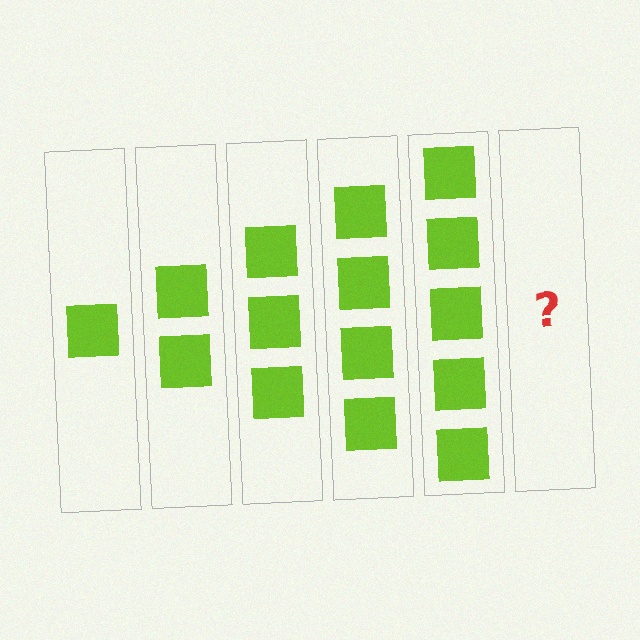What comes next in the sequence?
The next element should be 6 squares.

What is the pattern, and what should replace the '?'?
The pattern is that each step adds one more square. The '?' should be 6 squares.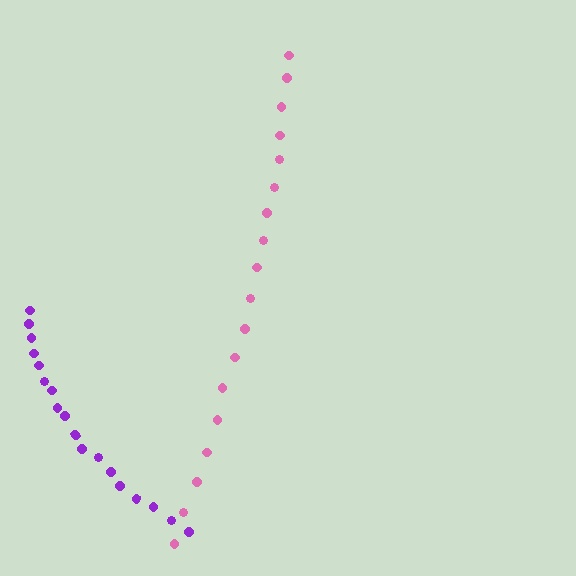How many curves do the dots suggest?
There are 2 distinct paths.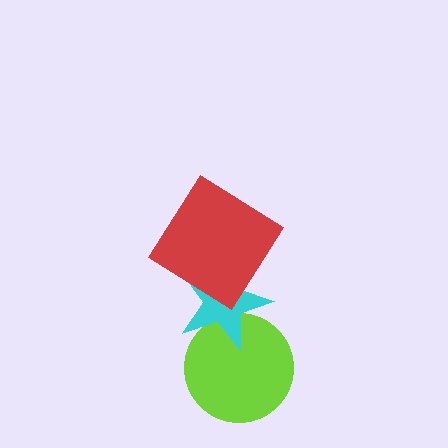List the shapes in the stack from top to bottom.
From top to bottom: the red diamond, the cyan star, the lime circle.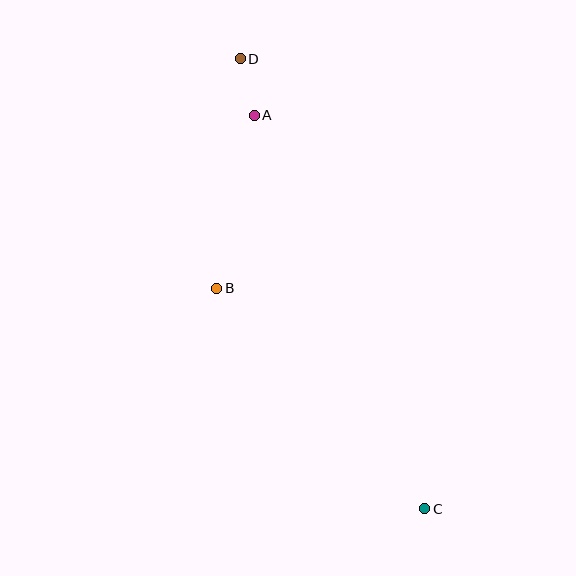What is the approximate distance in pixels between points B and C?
The distance between B and C is approximately 303 pixels.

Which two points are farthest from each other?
Points C and D are farthest from each other.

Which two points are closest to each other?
Points A and D are closest to each other.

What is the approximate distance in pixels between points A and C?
The distance between A and C is approximately 429 pixels.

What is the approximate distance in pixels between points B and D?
The distance between B and D is approximately 231 pixels.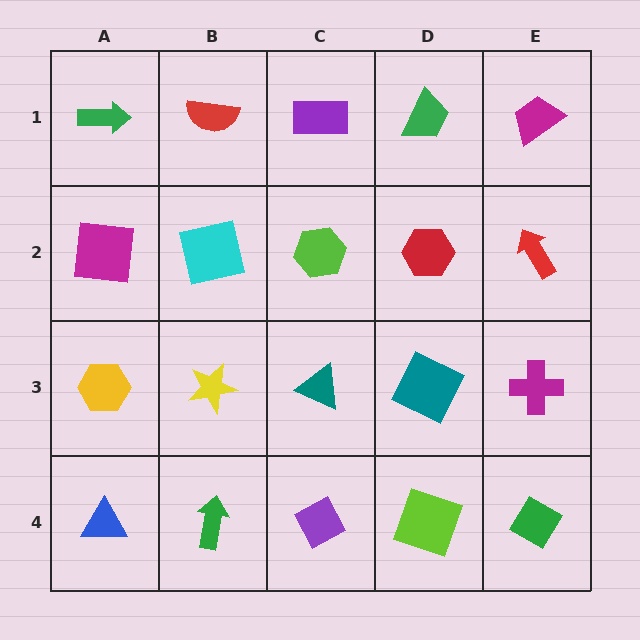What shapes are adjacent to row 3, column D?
A red hexagon (row 2, column D), a lime square (row 4, column D), a teal triangle (row 3, column C), a magenta cross (row 3, column E).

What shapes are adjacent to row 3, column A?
A magenta square (row 2, column A), a blue triangle (row 4, column A), a yellow star (row 3, column B).